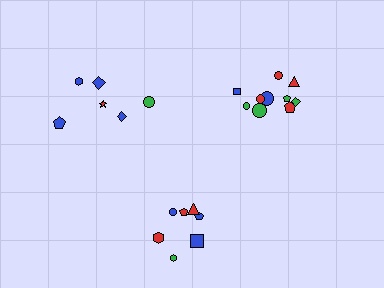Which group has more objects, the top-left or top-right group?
The top-right group.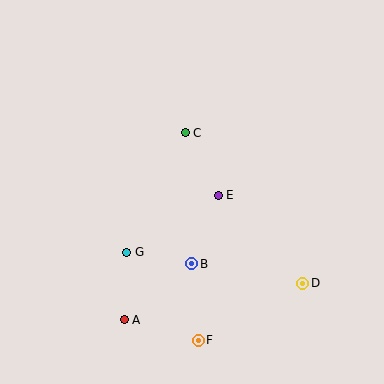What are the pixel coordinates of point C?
Point C is at (185, 133).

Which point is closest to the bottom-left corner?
Point A is closest to the bottom-left corner.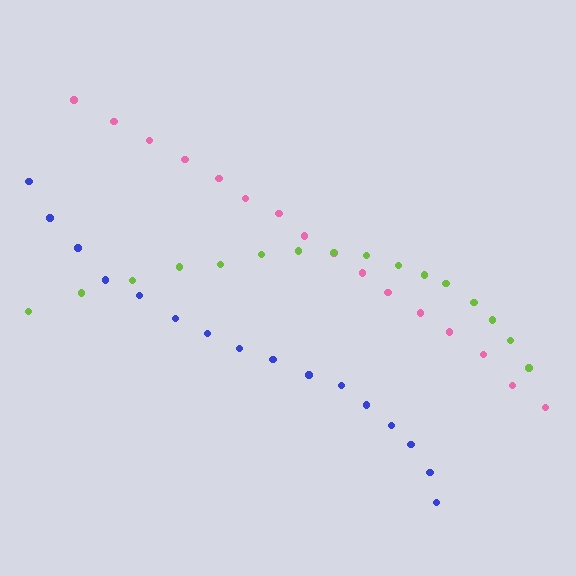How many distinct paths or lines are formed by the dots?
There are 3 distinct paths.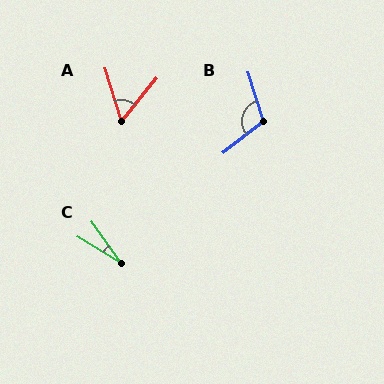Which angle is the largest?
B, at approximately 110 degrees.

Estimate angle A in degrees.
Approximately 56 degrees.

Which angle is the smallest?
C, at approximately 23 degrees.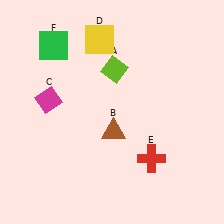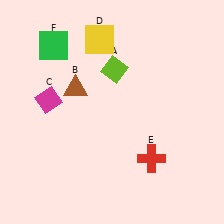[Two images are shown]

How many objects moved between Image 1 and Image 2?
1 object moved between the two images.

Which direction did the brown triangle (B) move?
The brown triangle (B) moved up.